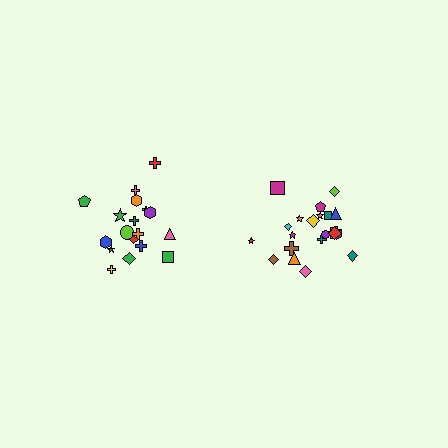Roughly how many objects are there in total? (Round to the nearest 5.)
Roughly 40 objects in total.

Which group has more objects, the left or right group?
The right group.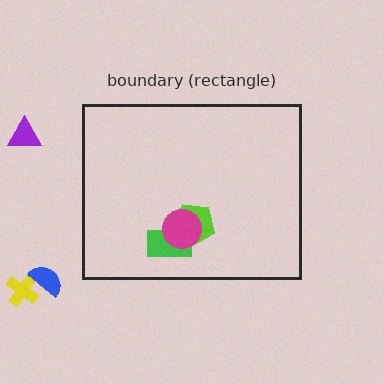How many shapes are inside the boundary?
3 inside, 3 outside.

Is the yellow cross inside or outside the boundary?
Outside.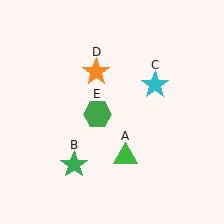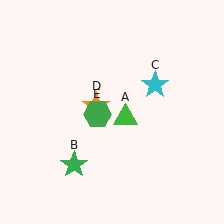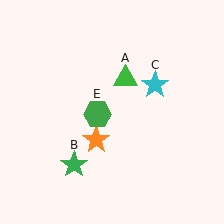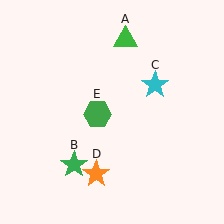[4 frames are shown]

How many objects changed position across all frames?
2 objects changed position: green triangle (object A), orange star (object D).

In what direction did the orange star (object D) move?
The orange star (object D) moved down.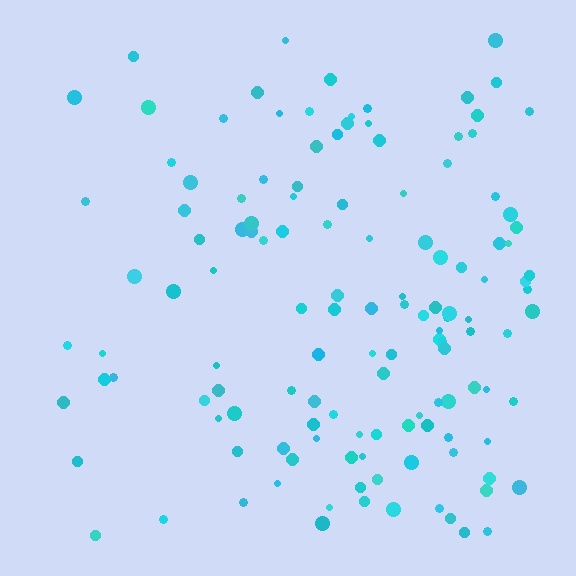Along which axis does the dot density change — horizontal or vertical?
Horizontal.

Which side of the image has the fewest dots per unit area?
The left.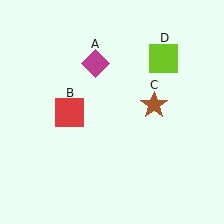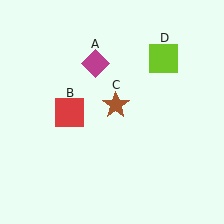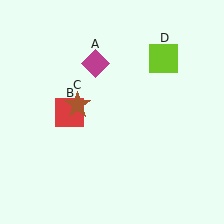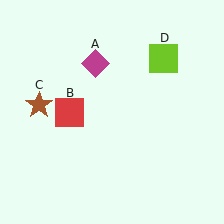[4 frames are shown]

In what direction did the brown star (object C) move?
The brown star (object C) moved left.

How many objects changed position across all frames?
1 object changed position: brown star (object C).